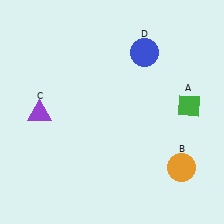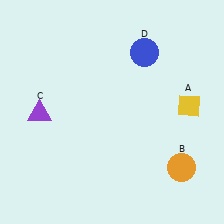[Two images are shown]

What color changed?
The diamond (A) changed from green in Image 1 to yellow in Image 2.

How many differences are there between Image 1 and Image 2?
There is 1 difference between the two images.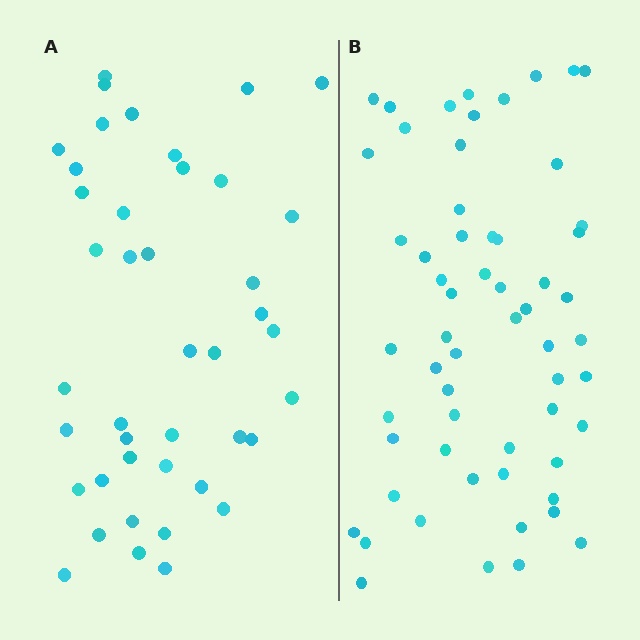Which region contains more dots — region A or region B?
Region B (the right region) has more dots.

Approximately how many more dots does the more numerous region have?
Region B has approximately 15 more dots than region A.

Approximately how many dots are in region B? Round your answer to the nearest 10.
About 60 dots. (The exact count is 59, which rounds to 60.)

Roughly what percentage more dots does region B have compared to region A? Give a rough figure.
About 40% more.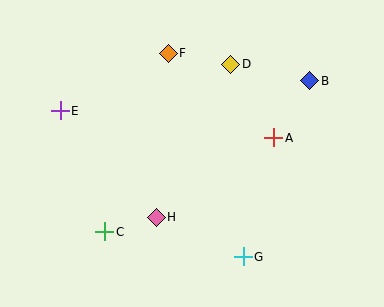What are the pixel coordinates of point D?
Point D is at (230, 64).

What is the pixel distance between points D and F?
The distance between D and F is 63 pixels.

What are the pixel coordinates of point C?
Point C is at (105, 232).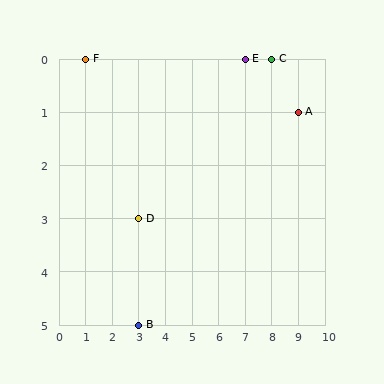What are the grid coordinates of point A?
Point A is at grid coordinates (9, 1).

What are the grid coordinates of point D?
Point D is at grid coordinates (3, 3).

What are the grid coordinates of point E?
Point E is at grid coordinates (7, 0).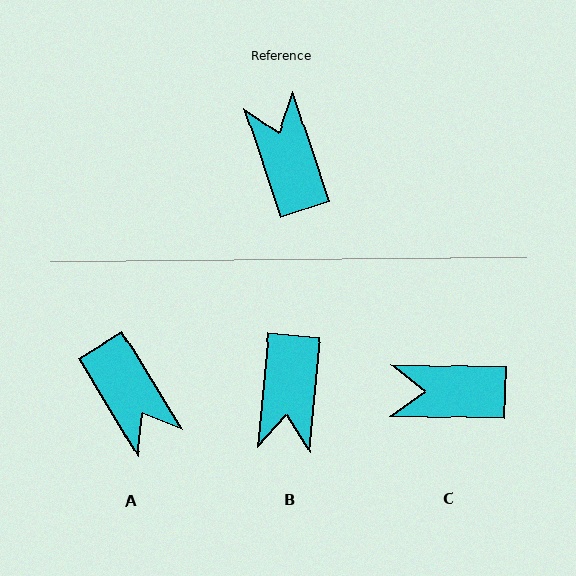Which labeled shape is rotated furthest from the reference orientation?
A, about 167 degrees away.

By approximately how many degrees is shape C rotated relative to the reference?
Approximately 70 degrees counter-clockwise.